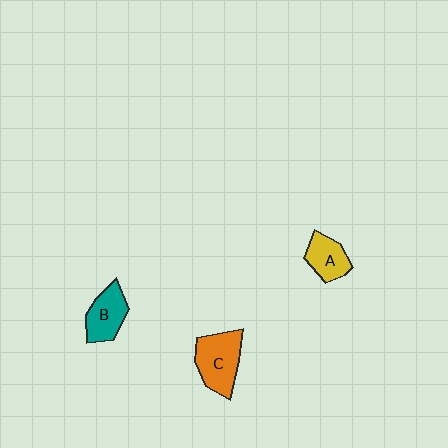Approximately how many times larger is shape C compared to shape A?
Approximately 1.5 times.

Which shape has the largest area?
Shape C (orange).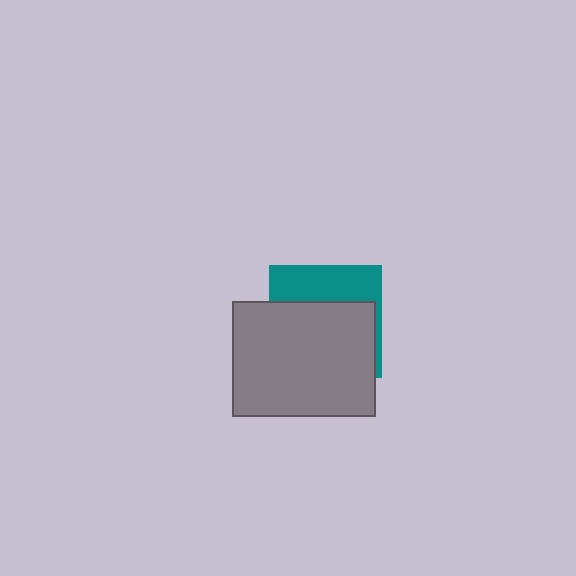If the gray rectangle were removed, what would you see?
You would see the complete teal square.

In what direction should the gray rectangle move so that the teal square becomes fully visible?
The gray rectangle should move down. That is the shortest direction to clear the overlap and leave the teal square fully visible.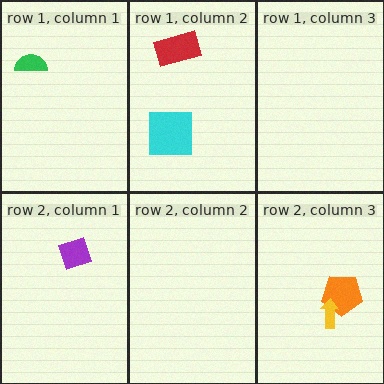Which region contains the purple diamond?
The row 2, column 1 region.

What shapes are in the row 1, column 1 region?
The green semicircle.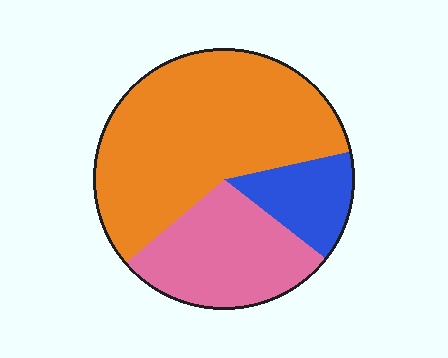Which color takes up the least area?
Blue, at roughly 15%.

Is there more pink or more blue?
Pink.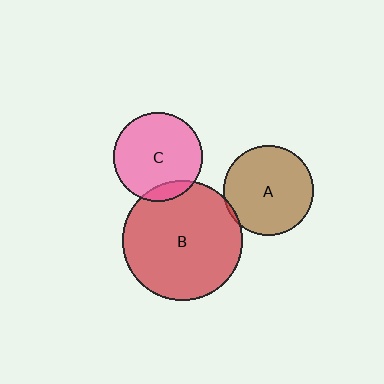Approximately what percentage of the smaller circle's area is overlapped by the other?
Approximately 5%.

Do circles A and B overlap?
Yes.